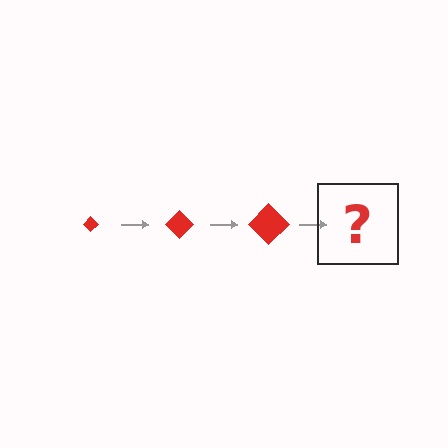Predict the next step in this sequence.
The next step is a red diamond, larger than the previous one.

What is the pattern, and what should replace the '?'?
The pattern is that the diamond gets progressively larger each step. The '?' should be a red diamond, larger than the previous one.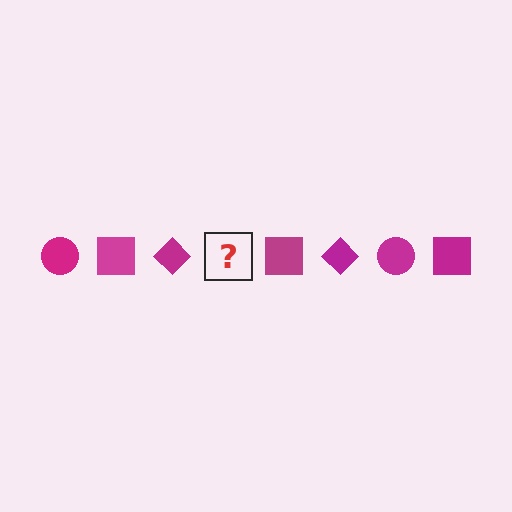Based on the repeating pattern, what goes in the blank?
The blank should be a magenta circle.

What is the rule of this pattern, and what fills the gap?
The rule is that the pattern cycles through circle, square, diamond shapes in magenta. The gap should be filled with a magenta circle.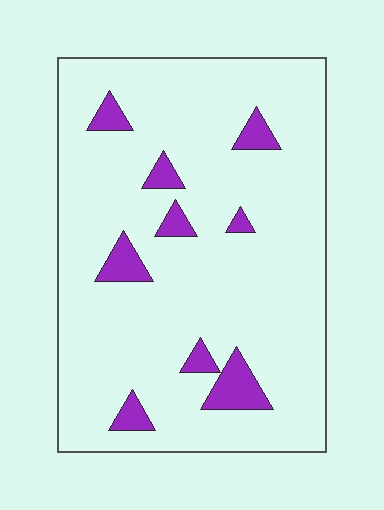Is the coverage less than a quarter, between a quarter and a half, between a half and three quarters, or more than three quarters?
Less than a quarter.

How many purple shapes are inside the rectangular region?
9.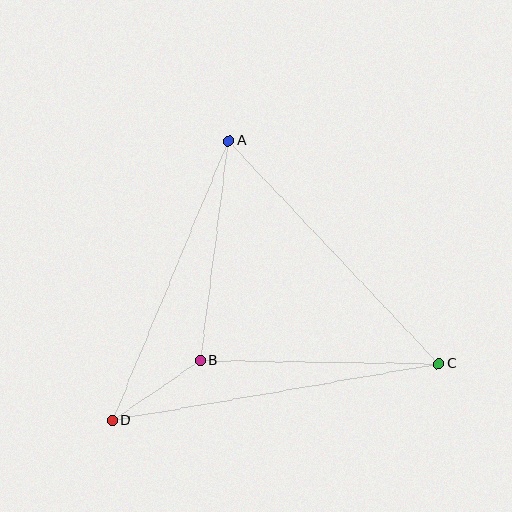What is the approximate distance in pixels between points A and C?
The distance between A and C is approximately 307 pixels.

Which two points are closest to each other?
Points B and D are closest to each other.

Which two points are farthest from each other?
Points C and D are farthest from each other.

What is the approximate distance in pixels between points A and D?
The distance between A and D is approximately 303 pixels.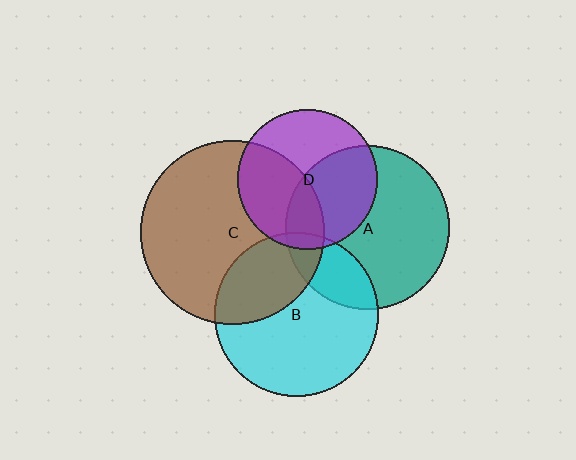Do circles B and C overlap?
Yes.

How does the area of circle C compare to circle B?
Approximately 1.3 times.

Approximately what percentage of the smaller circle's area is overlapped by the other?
Approximately 30%.